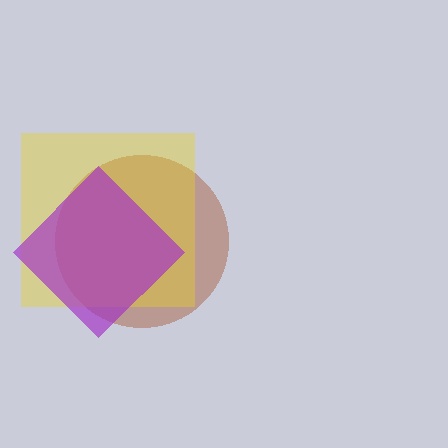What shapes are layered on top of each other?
The layered shapes are: a brown circle, a yellow square, a purple diamond.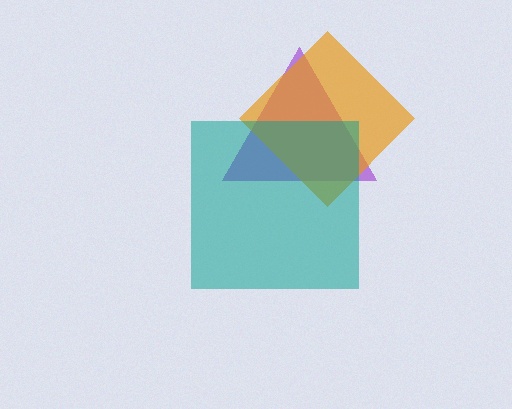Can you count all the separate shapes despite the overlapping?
Yes, there are 3 separate shapes.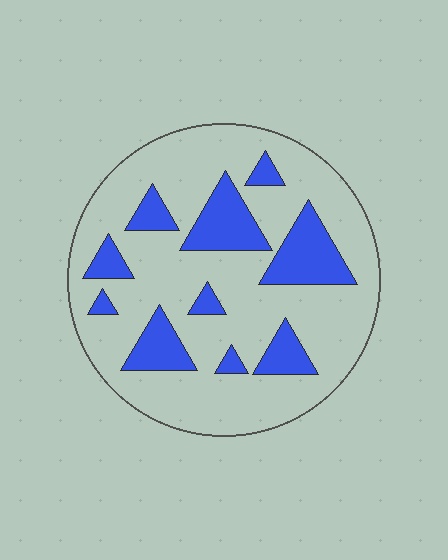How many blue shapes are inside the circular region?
10.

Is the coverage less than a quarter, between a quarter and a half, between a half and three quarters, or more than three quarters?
Less than a quarter.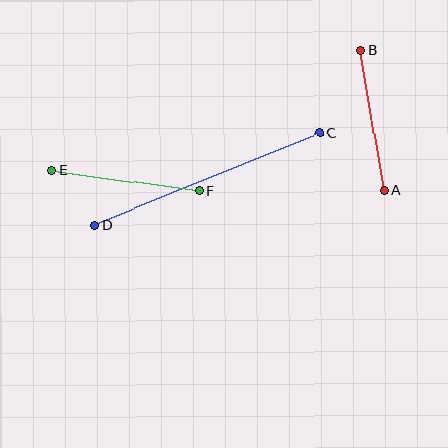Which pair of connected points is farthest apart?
Points C and D are farthest apart.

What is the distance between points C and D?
The distance is approximately 243 pixels.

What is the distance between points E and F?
The distance is approximately 149 pixels.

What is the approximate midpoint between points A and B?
The midpoint is at approximately (373, 120) pixels.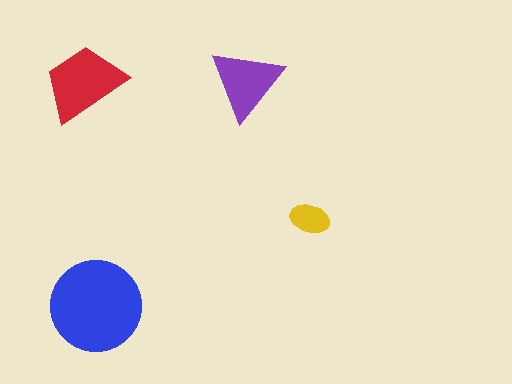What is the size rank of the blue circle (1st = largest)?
1st.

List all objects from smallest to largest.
The yellow ellipse, the purple triangle, the red trapezoid, the blue circle.